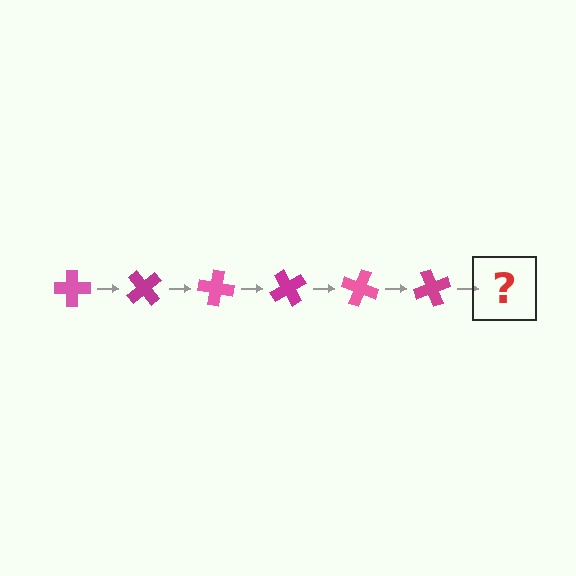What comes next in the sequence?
The next element should be a pink cross, rotated 300 degrees from the start.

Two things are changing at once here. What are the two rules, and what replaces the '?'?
The two rules are that it rotates 50 degrees each step and the color cycles through pink and magenta. The '?' should be a pink cross, rotated 300 degrees from the start.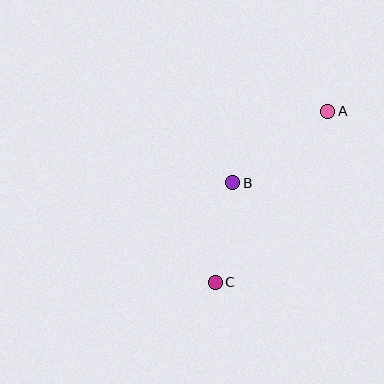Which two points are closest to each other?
Points B and C are closest to each other.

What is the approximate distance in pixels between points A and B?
The distance between A and B is approximately 119 pixels.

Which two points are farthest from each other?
Points A and C are farthest from each other.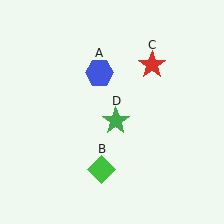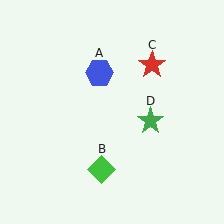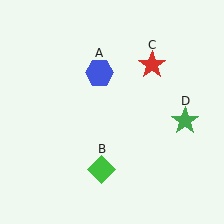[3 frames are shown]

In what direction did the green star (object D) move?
The green star (object D) moved right.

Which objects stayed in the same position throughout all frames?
Blue hexagon (object A) and green diamond (object B) and red star (object C) remained stationary.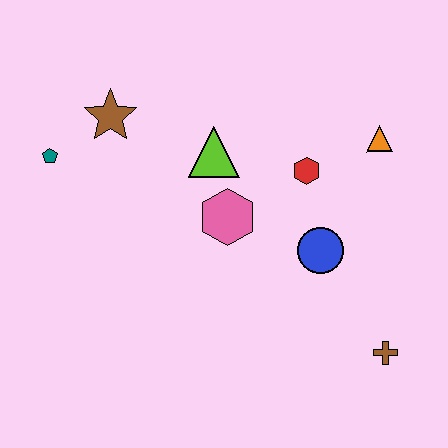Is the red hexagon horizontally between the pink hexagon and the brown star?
No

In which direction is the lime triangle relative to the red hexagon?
The lime triangle is to the left of the red hexagon.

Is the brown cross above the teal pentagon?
No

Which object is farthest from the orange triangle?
The teal pentagon is farthest from the orange triangle.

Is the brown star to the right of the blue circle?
No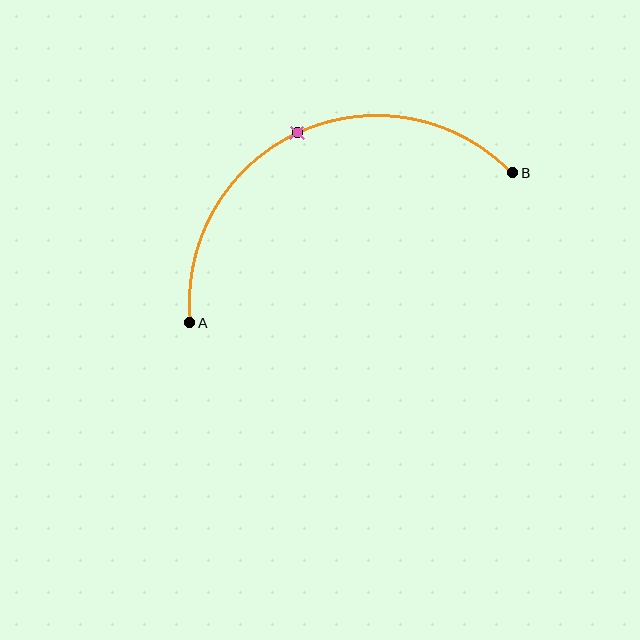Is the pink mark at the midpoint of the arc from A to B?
Yes. The pink mark lies on the arc at equal arc-length from both A and B — it is the arc midpoint.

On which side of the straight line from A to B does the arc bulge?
The arc bulges above the straight line connecting A and B.